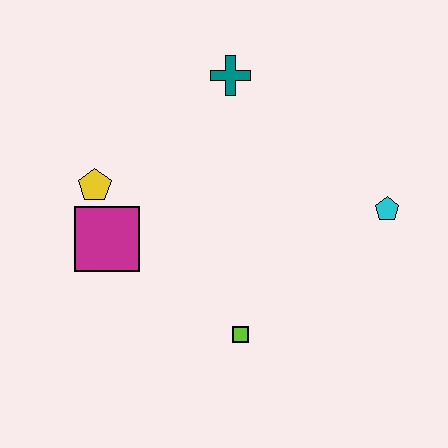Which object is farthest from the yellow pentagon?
The cyan pentagon is farthest from the yellow pentagon.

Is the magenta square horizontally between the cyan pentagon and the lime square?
No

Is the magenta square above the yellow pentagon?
No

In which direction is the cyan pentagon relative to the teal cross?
The cyan pentagon is to the right of the teal cross.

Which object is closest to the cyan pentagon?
The lime square is closest to the cyan pentagon.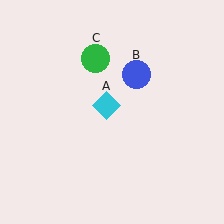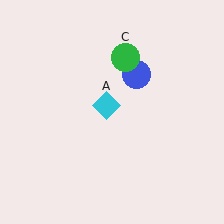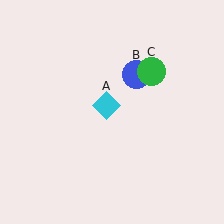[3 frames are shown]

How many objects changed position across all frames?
1 object changed position: green circle (object C).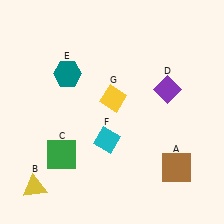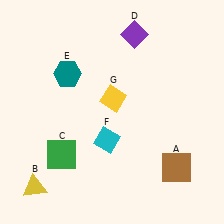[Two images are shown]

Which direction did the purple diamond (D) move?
The purple diamond (D) moved up.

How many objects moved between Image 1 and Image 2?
1 object moved between the two images.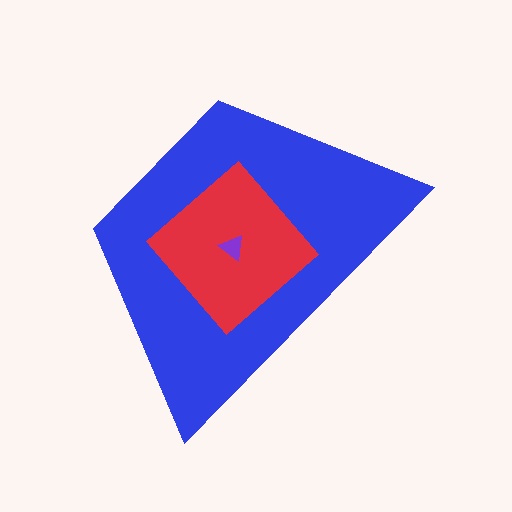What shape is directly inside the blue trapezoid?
The red diamond.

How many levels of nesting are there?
3.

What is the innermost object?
The purple triangle.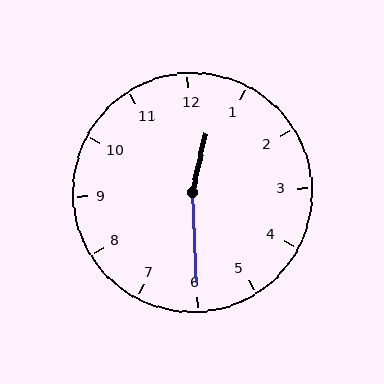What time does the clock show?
12:30.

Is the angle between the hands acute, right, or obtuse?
It is obtuse.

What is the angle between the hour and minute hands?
Approximately 165 degrees.